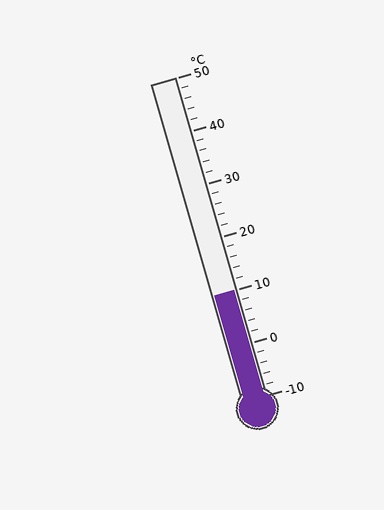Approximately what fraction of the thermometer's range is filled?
The thermometer is filled to approximately 35% of its range.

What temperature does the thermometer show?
The thermometer shows approximately 10°C.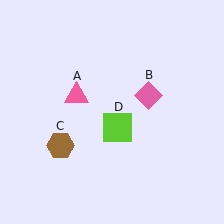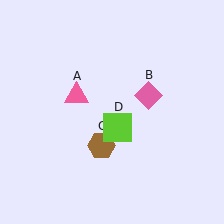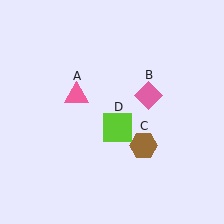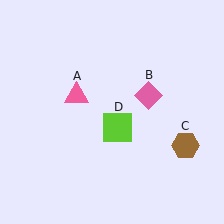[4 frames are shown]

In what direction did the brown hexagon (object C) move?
The brown hexagon (object C) moved right.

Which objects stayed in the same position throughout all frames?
Pink triangle (object A) and pink diamond (object B) and lime square (object D) remained stationary.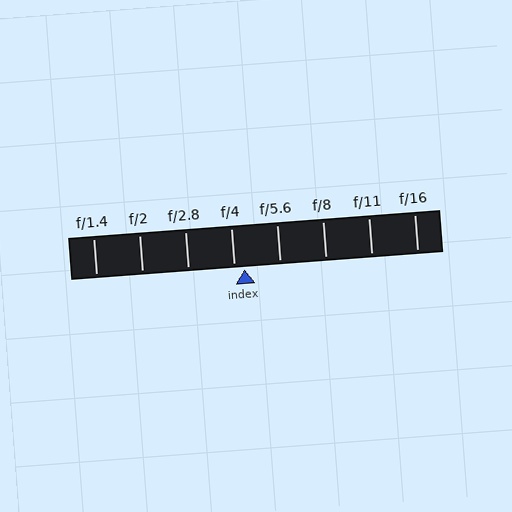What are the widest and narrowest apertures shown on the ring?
The widest aperture shown is f/1.4 and the narrowest is f/16.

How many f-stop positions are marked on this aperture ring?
There are 8 f-stop positions marked.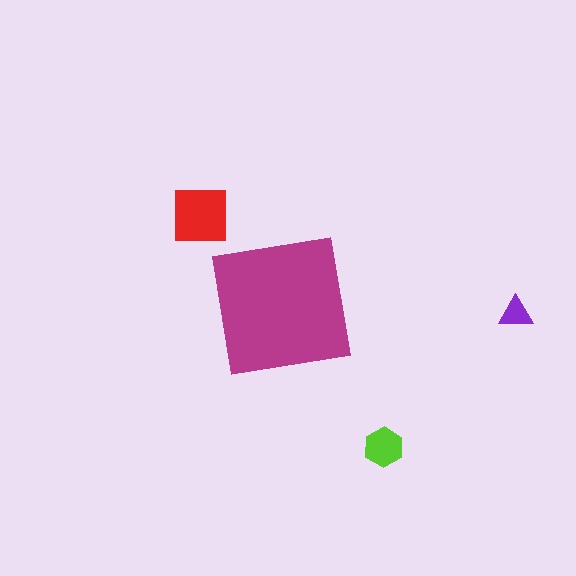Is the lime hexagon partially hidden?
No, the lime hexagon is fully visible.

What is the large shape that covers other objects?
A magenta square.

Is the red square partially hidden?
No, the red square is fully visible.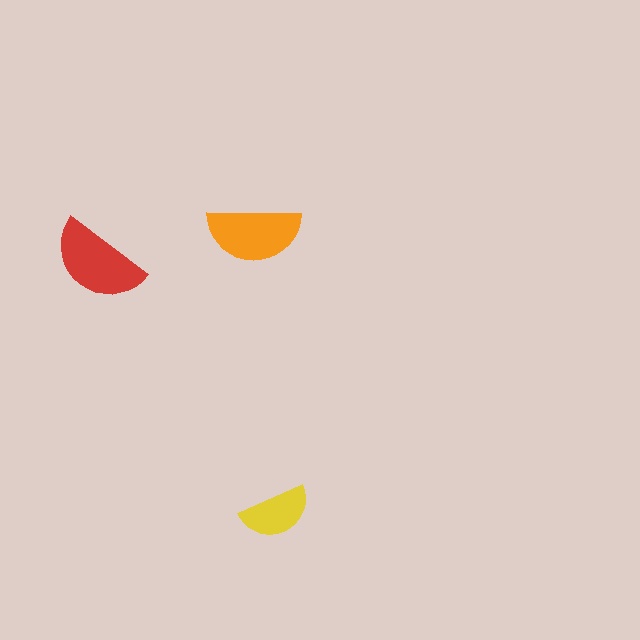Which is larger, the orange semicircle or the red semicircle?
The red one.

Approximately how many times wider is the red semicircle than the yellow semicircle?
About 1.5 times wider.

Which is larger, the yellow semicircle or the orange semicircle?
The orange one.